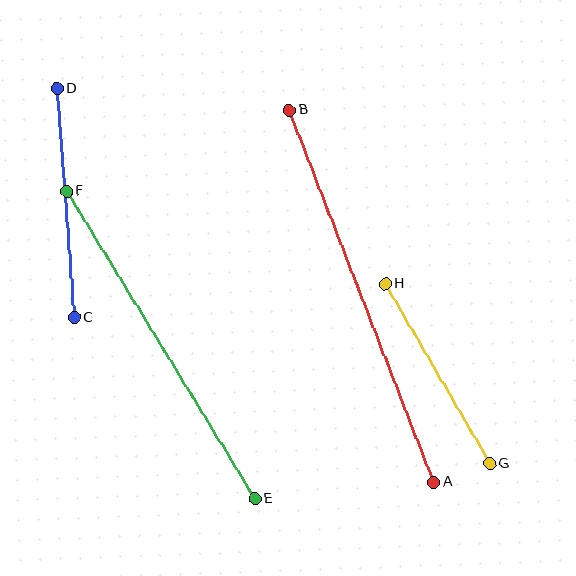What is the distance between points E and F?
The distance is approximately 361 pixels.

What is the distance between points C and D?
The distance is approximately 230 pixels.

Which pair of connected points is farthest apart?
Points A and B are farthest apart.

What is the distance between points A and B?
The distance is approximately 399 pixels.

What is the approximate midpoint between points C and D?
The midpoint is at approximately (66, 203) pixels.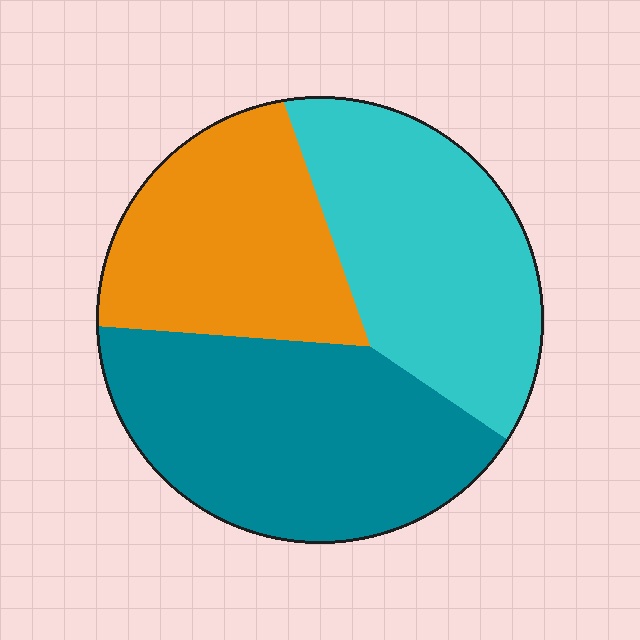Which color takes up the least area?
Orange, at roughly 30%.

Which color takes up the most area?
Teal, at roughly 40%.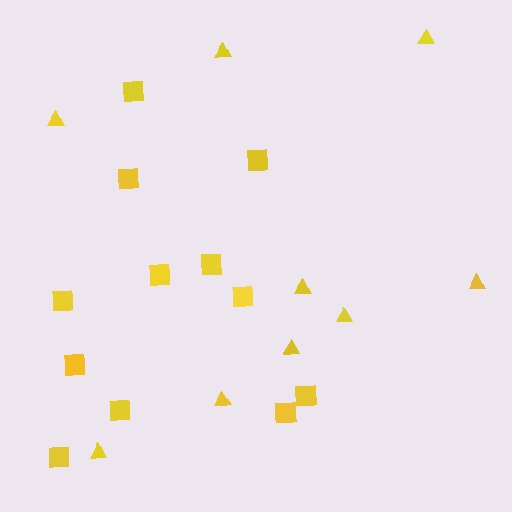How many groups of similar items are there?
There are 2 groups: one group of squares (12) and one group of triangles (9).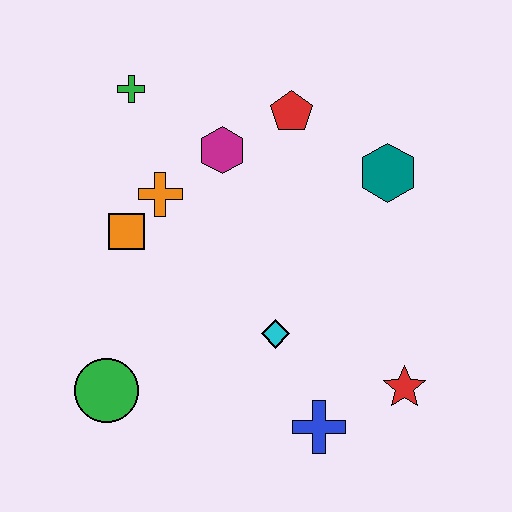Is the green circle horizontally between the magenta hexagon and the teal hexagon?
No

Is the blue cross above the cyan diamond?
No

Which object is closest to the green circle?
The orange square is closest to the green circle.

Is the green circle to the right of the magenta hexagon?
No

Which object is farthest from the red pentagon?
The green circle is farthest from the red pentagon.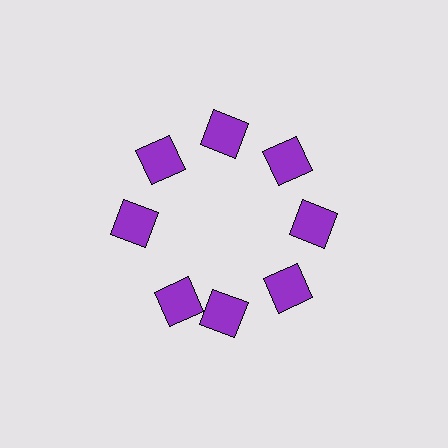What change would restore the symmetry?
The symmetry would be restored by rotating it back into even spacing with its neighbors so that all 8 squares sit at equal angles and equal distance from the center.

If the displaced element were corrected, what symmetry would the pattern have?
It would have 8-fold rotational symmetry — the pattern would map onto itself every 45 degrees.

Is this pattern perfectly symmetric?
No. The 8 purple squares are arranged in a ring, but one element near the 8 o'clock position is rotated out of alignment along the ring, breaking the 8-fold rotational symmetry.